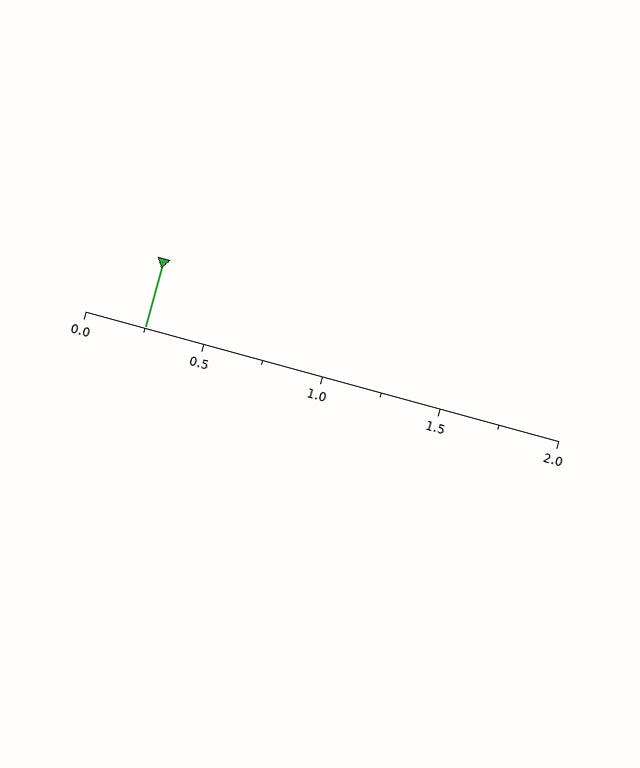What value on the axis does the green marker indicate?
The marker indicates approximately 0.25.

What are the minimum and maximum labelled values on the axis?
The axis runs from 0.0 to 2.0.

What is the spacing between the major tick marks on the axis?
The major ticks are spaced 0.5 apart.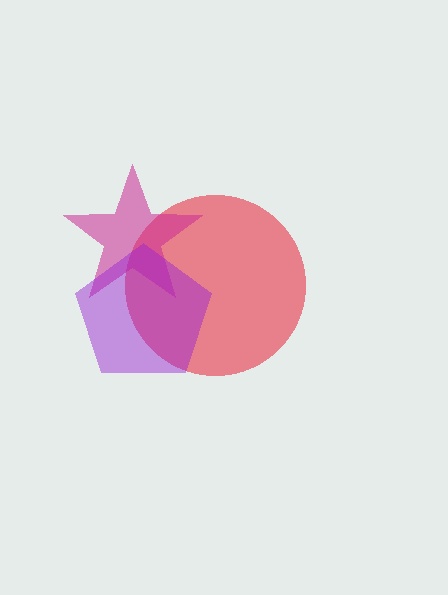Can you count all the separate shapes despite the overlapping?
Yes, there are 3 separate shapes.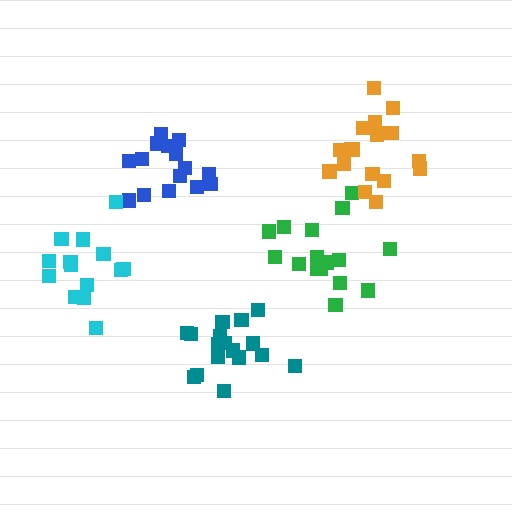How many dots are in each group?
Group 1: 15 dots, Group 2: 17 dots, Group 3: 14 dots, Group 4: 16 dots, Group 5: 18 dots (80 total).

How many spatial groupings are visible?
There are 5 spatial groupings.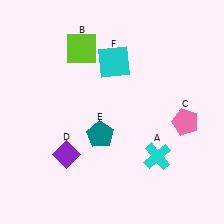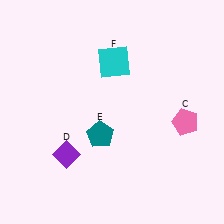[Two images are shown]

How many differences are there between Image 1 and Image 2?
There are 2 differences between the two images.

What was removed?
The cyan cross (A), the lime square (B) were removed in Image 2.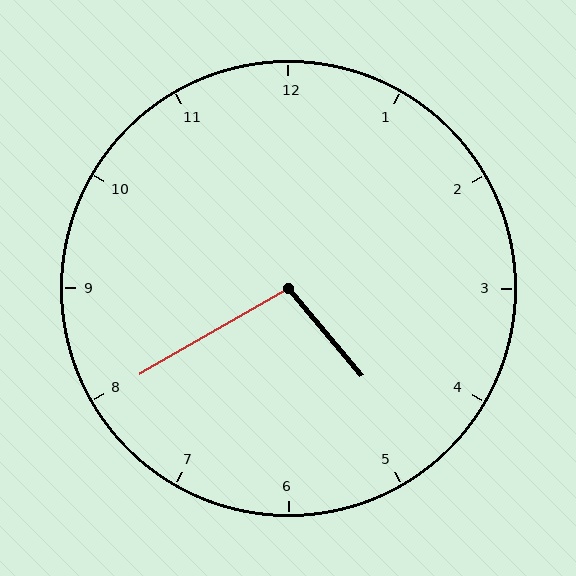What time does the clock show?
4:40.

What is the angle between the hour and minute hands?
Approximately 100 degrees.